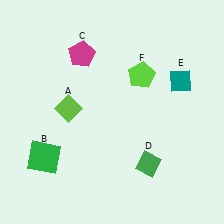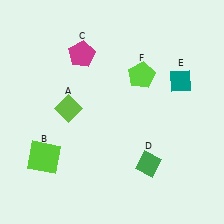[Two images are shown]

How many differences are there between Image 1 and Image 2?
There is 1 difference between the two images.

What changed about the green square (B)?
In Image 1, B is green. In Image 2, it changed to lime.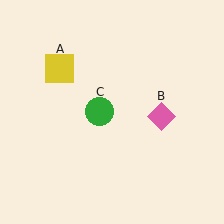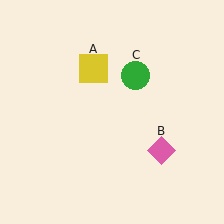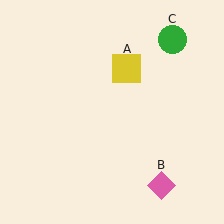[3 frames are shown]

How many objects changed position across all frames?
3 objects changed position: yellow square (object A), pink diamond (object B), green circle (object C).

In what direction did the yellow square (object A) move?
The yellow square (object A) moved right.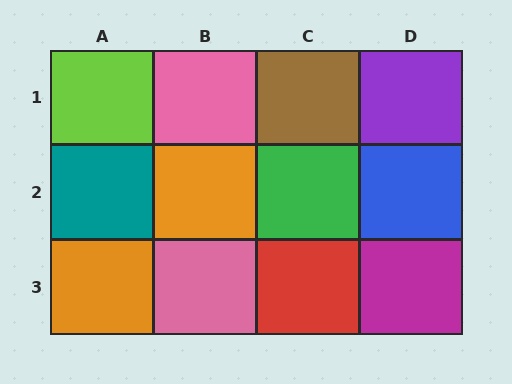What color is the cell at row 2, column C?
Green.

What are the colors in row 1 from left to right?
Lime, pink, brown, purple.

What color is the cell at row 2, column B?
Orange.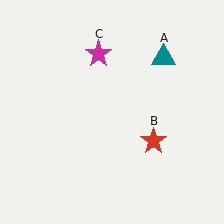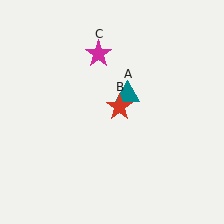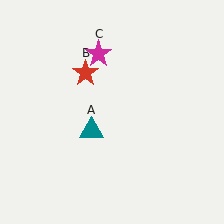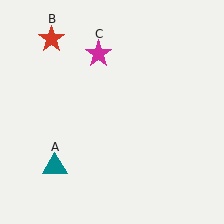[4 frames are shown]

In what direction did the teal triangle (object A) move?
The teal triangle (object A) moved down and to the left.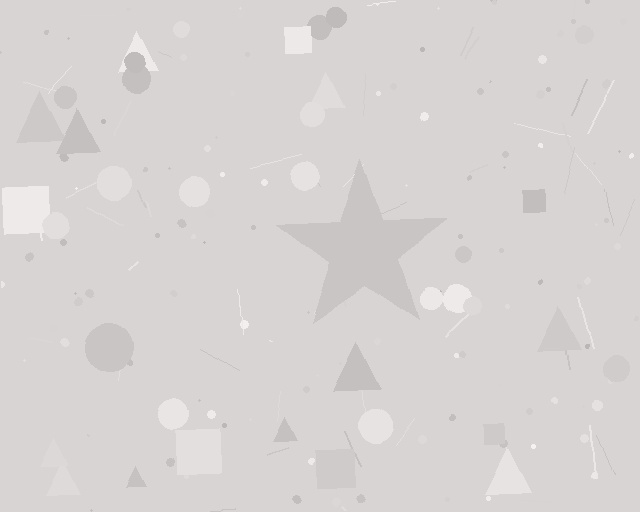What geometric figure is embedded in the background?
A star is embedded in the background.